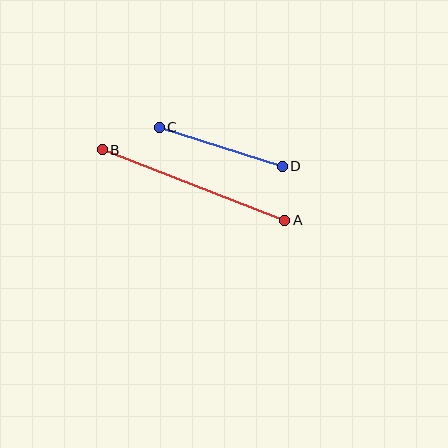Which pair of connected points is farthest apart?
Points A and B are farthest apart.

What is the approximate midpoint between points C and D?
The midpoint is at approximately (221, 147) pixels.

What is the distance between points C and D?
The distance is approximately 129 pixels.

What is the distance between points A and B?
The distance is approximately 196 pixels.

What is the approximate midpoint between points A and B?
The midpoint is at approximately (194, 185) pixels.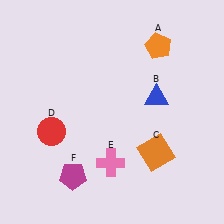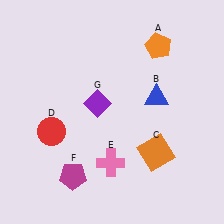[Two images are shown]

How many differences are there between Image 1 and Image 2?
There is 1 difference between the two images.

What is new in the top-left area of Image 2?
A purple diamond (G) was added in the top-left area of Image 2.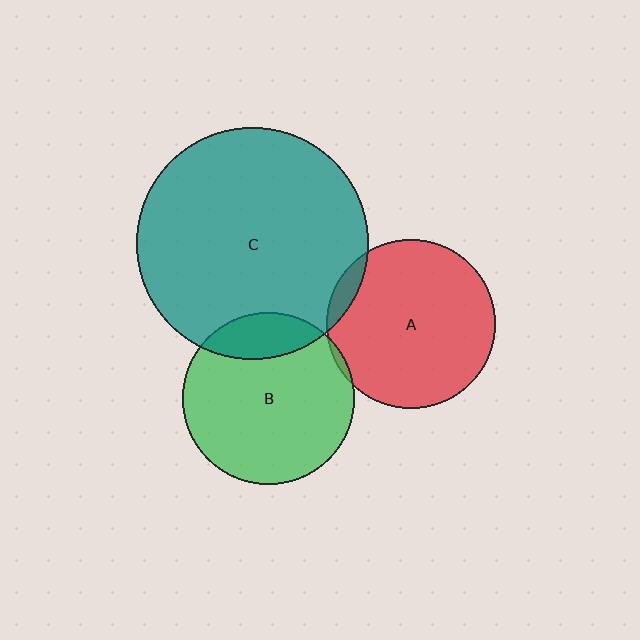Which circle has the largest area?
Circle C (teal).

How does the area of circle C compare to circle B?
Approximately 1.8 times.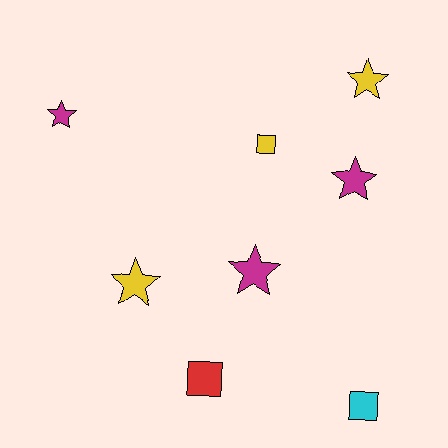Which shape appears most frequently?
Star, with 5 objects.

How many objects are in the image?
There are 8 objects.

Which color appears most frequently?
Magenta, with 3 objects.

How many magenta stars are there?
There are 3 magenta stars.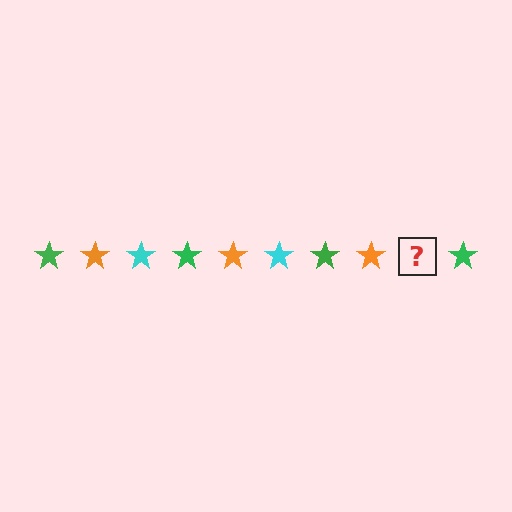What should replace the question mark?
The question mark should be replaced with a cyan star.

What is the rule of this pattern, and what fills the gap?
The rule is that the pattern cycles through green, orange, cyan stars. The gap should be filled with a cyan star.